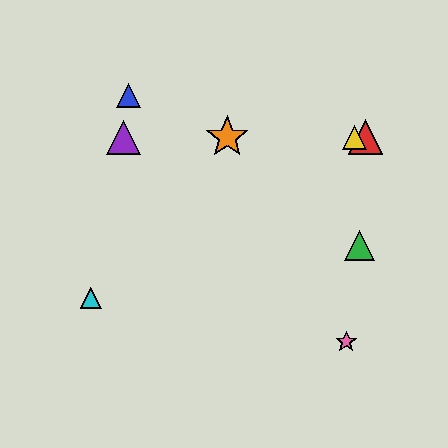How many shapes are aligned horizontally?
4 shapes (the red triangle, the yellow triangle, the purple triangle, the orange star) are aligned horizontally.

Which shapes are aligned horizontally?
The red triangle, the yellow triangle, the purple triangle, the orange star are aligned horizontally.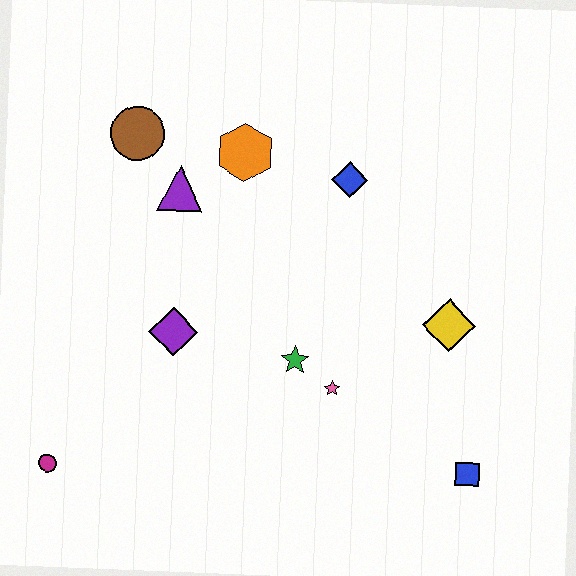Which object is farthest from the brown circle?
The blue square is farthest from the brown circle.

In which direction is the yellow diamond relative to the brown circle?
The yellow diamond is to the right of the brown circle.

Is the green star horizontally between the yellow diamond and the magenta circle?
Yes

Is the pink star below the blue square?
No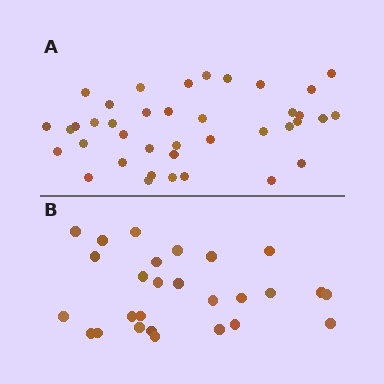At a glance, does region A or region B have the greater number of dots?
Region A (the top region) has more dots.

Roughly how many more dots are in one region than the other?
Region A has roughly 12 or so more dots than region B.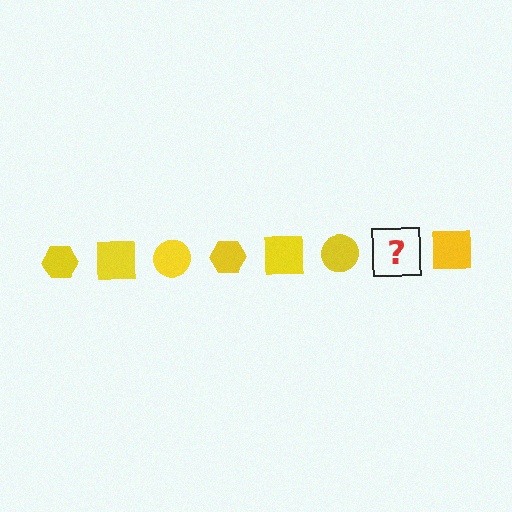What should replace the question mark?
The question mark should be replaced with a yellow hexagon.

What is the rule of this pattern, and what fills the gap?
The rule is that the pattern cycles through hexagon, square, circle shapes in yellow. The gap should be filled with a yellow hexagon.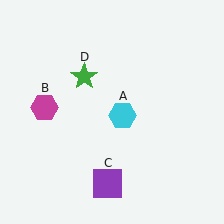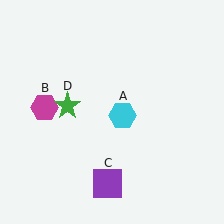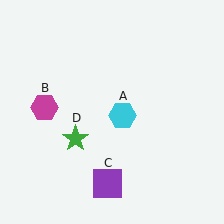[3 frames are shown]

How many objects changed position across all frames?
1 object changed position: green star (object D).